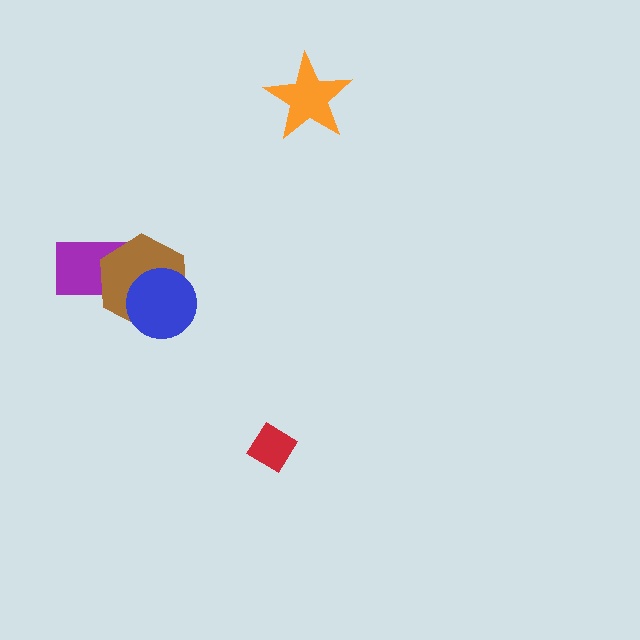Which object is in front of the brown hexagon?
The blue circle is in front of the brown hexagon.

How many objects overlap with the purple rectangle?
2 objects overlap with the purple rectangle.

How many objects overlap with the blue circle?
2 objects overlap with the blue circle.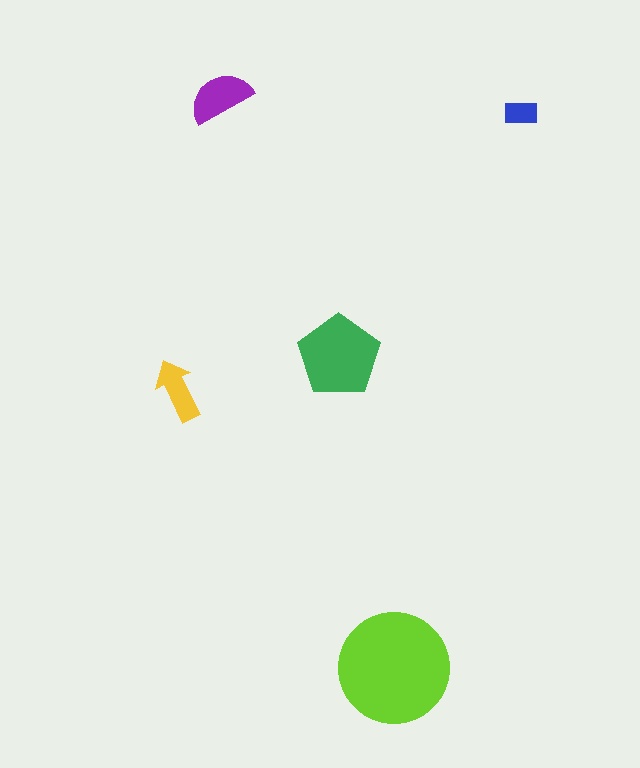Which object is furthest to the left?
The yellow arrow is leftmost.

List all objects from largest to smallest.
The lime circle, the green pentagon, the purple semicircle, the yellow arrow, the blue rectangle.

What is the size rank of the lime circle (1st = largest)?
1st.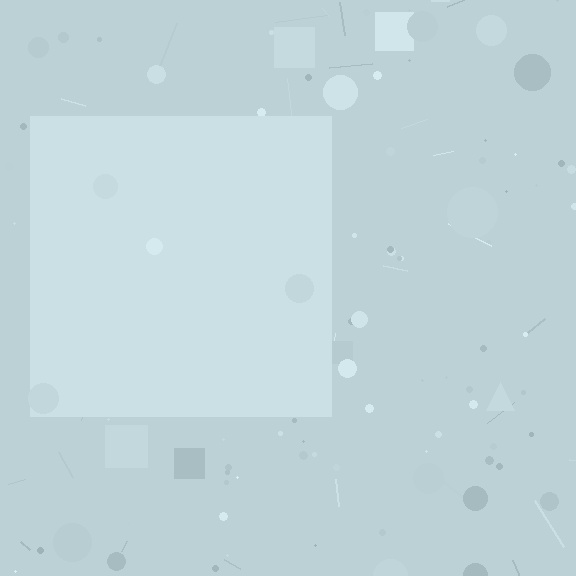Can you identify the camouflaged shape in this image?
The camouflaged shape is a square.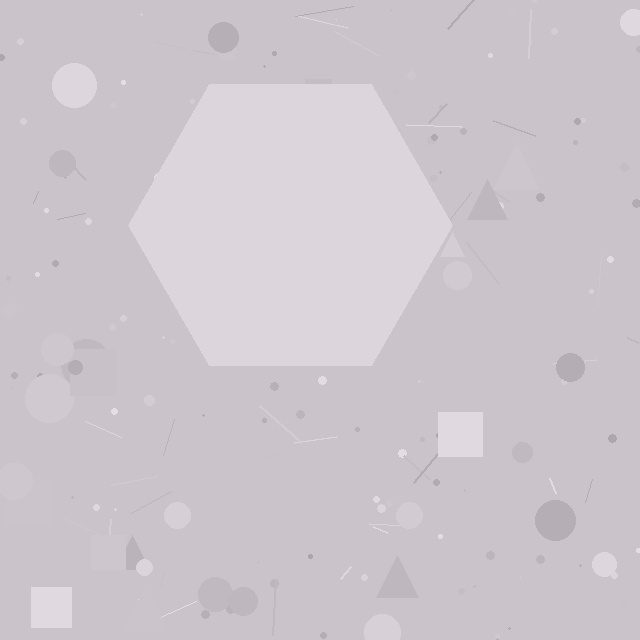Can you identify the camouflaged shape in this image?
The camouflaged shape is a hexagon.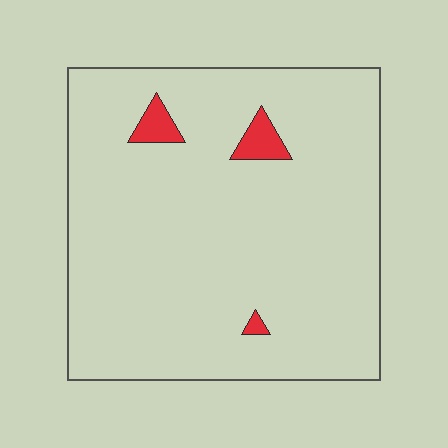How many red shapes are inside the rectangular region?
3.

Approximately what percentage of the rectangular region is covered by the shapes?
Approximately 5%.